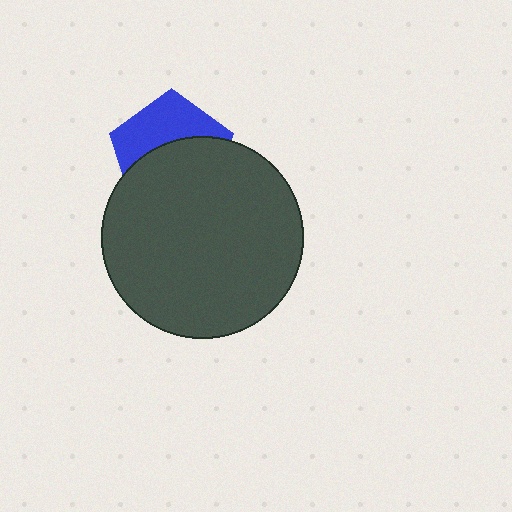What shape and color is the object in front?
The object in front is a dark gray circle.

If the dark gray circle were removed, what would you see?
You would see the complete blue pentagon.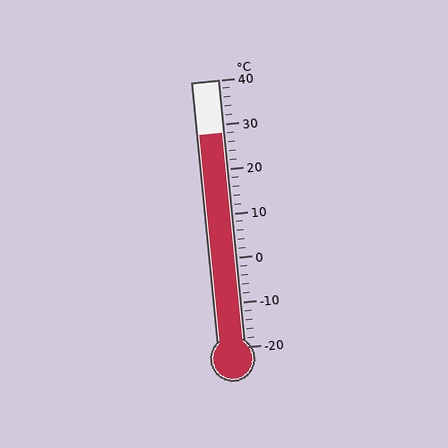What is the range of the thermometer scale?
The thermometer scale ranges from -20°C to 40°C.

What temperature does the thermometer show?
The thermometer shows approximately 28°C.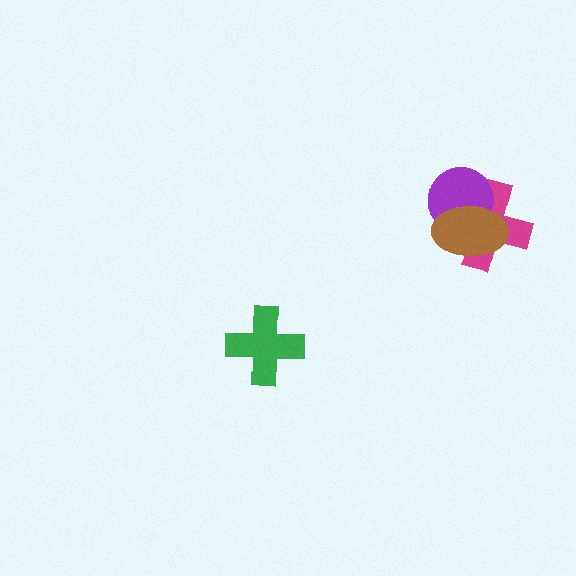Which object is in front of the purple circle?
The brown ellipse is in front of the purple circle.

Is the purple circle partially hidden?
Yes, it is partially covered by another shape.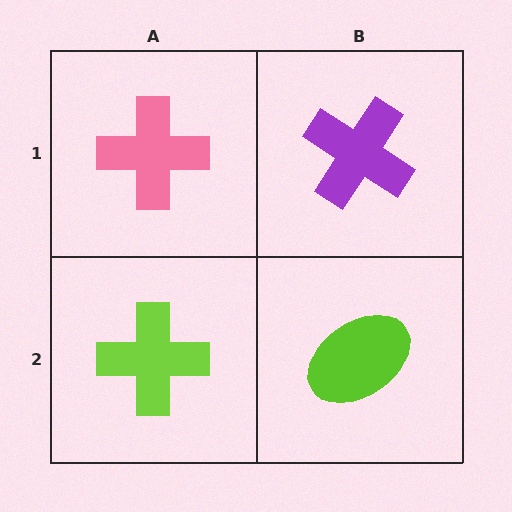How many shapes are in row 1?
2 shapes.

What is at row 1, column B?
A purple cross.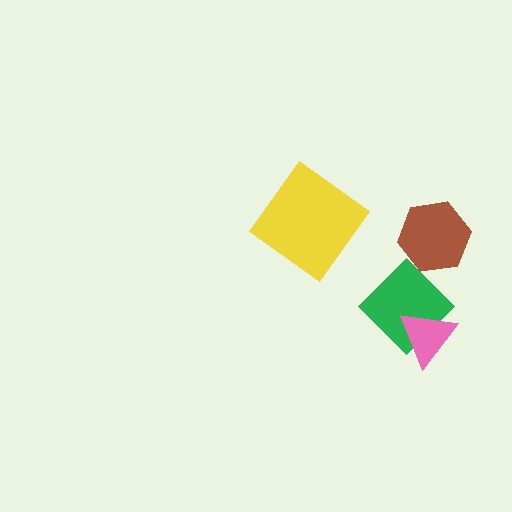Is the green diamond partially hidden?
Yes, it is partially covered by another shape.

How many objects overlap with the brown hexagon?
0 objects overlap with the brown hexagon.